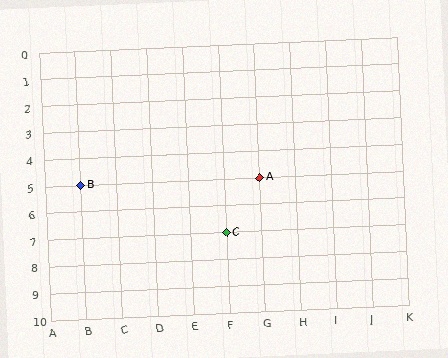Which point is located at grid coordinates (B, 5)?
Point B is at (B, 5).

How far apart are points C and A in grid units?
Points C and A are 1 column and 2 rows apart (about 2.2 grid units diagonally).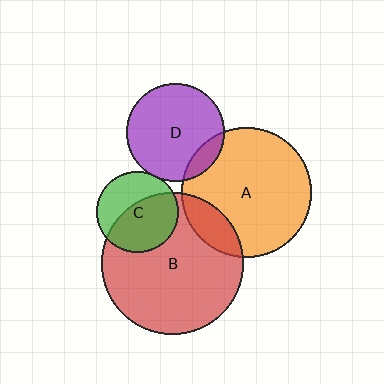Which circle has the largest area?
Circle B (red).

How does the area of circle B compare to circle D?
Approximately 2.1 times.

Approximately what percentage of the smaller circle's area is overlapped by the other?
Approximately 5%.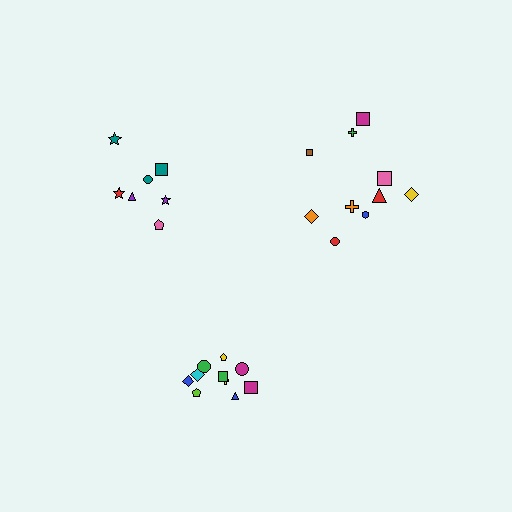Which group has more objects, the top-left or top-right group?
The top-right group.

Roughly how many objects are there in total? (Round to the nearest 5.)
Roughly 25 objects in total.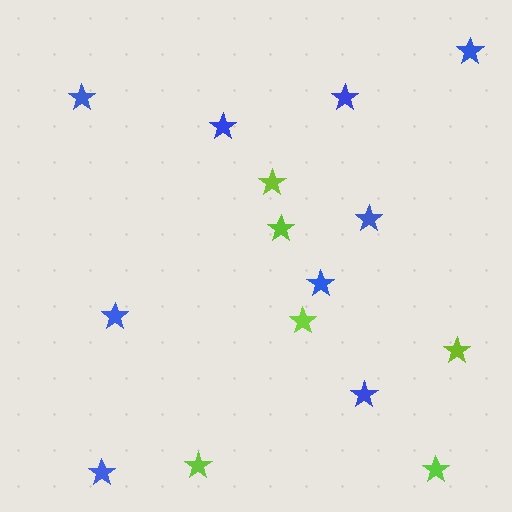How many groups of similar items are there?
There are 2 groups: one group of blue stars (9) and one group of lime stars (6).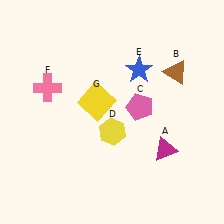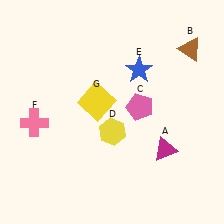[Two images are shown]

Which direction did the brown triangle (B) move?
The brown triangle (B) moved up.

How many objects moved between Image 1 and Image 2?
2 objects moved between the two images.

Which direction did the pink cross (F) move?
The pink cross (F) moved down.